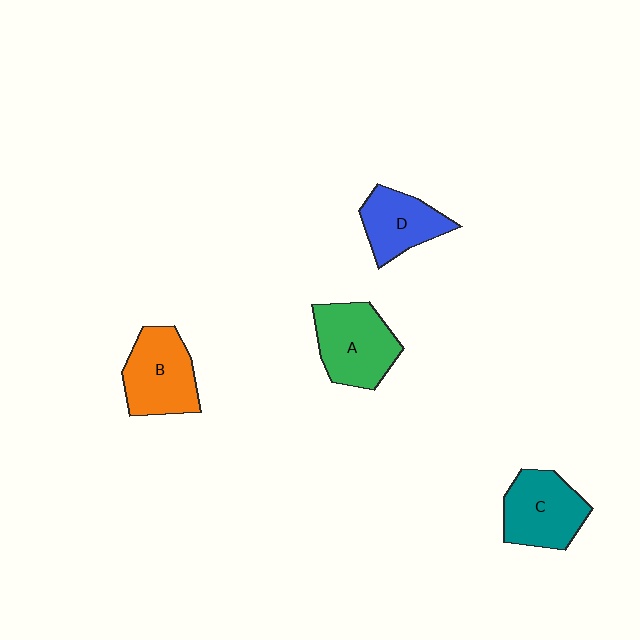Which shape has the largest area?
Shape A (green).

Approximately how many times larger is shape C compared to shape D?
Approximately 1.2 times.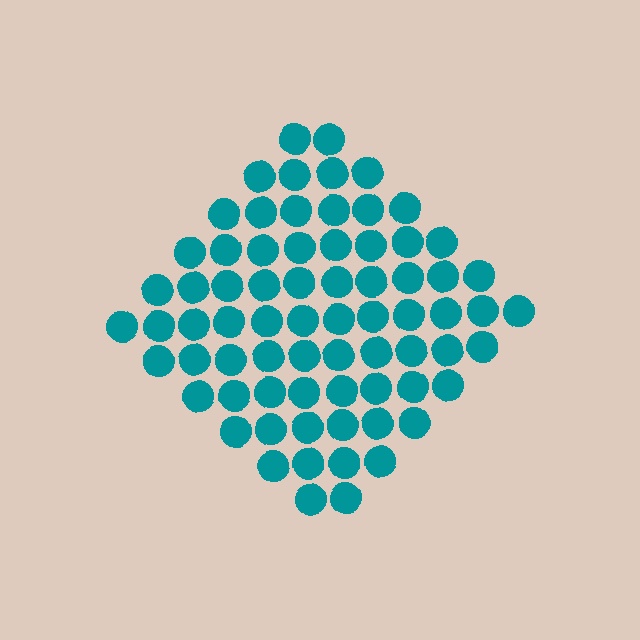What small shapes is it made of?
It is made of small circles.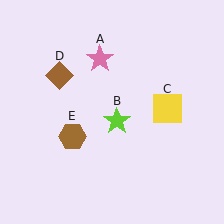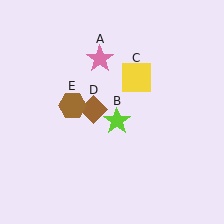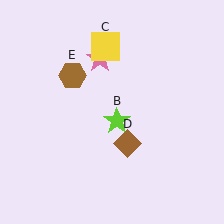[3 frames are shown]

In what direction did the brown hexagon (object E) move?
The brown hexagon (object E) moved up.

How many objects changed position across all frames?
3 objects changed position: yellow square (object C), brown diamond (object D), brown hexagon (object E).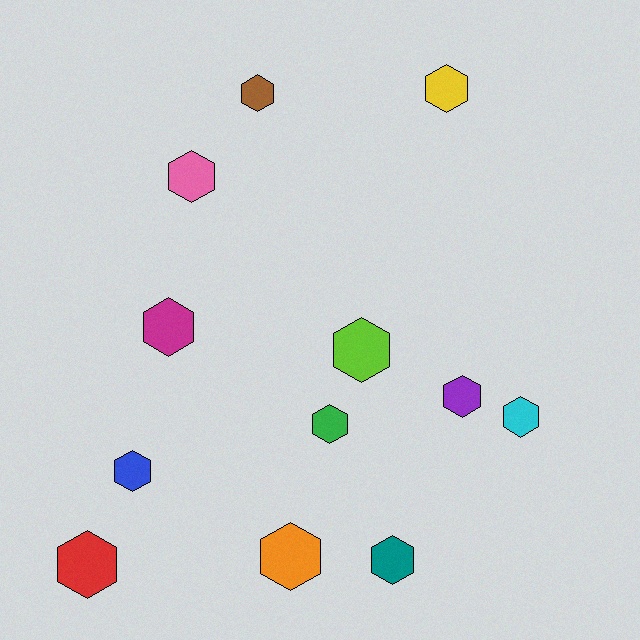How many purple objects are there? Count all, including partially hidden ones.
There is 1 purple object.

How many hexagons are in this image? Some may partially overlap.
There are 12 hexagons.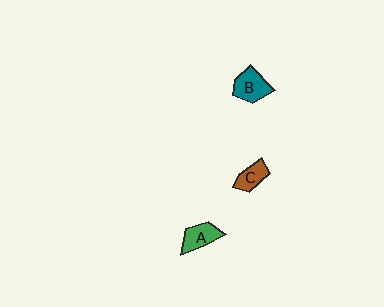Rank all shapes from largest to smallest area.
From largest to smallest: B (teal), A (green), C (brown).